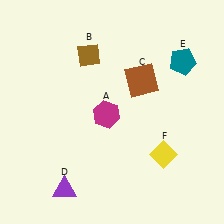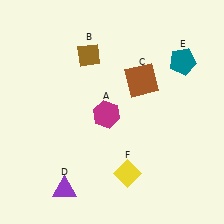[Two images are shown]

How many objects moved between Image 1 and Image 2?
1 object moved between the two images.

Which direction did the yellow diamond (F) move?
The yellow diamond (F) moved left.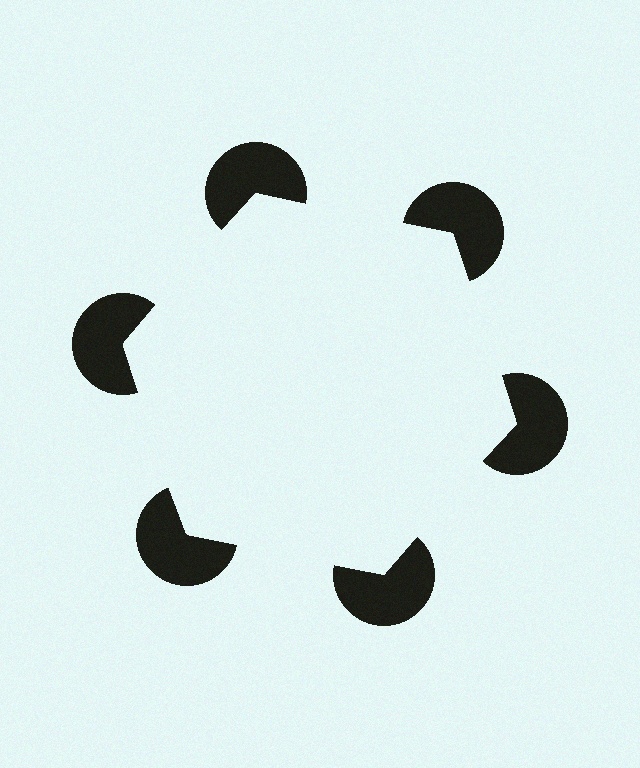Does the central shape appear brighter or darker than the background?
It typically appears slightly brighter than the background, even though no actual brightness change is drawn.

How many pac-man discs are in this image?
There are 6 — one at each vertex of the illusory hexagon.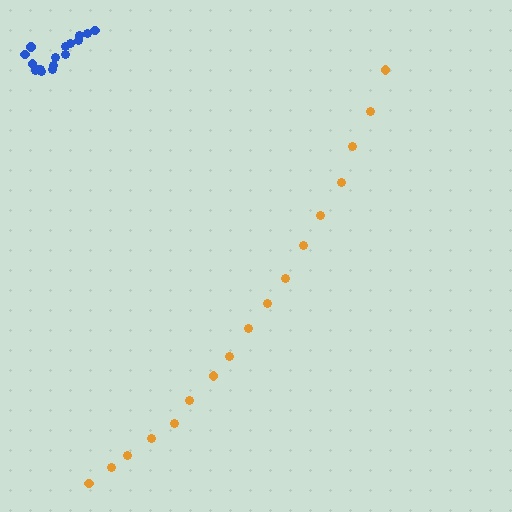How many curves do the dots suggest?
There are 2 distinct paths.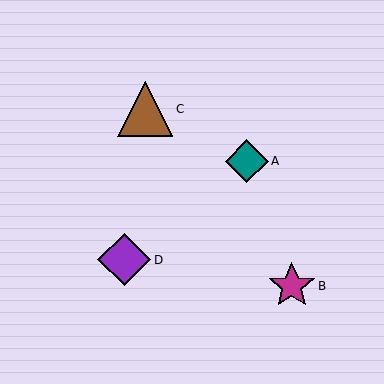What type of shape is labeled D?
Shape D is a purple diamond.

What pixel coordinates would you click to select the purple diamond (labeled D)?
Click at (124, 260) to select the purple diamond D.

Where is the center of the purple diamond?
The center of the purple diamond is at (124, 260).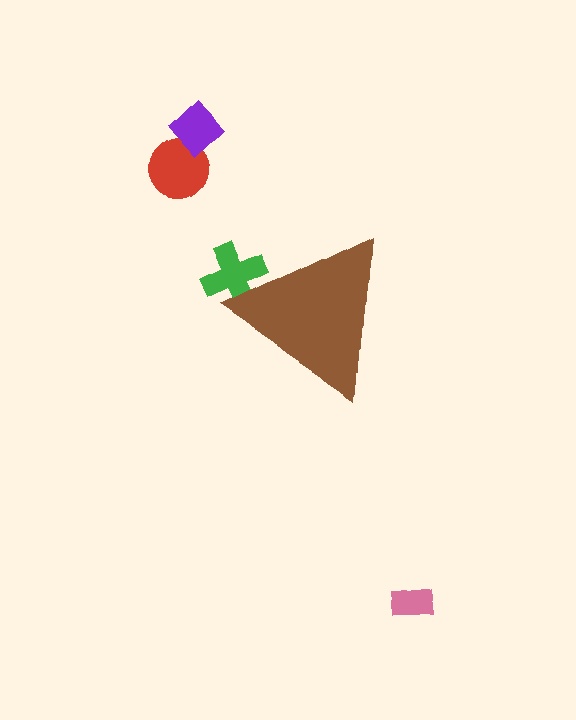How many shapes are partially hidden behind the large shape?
1 shape is partially hidden.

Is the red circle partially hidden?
No, the red circle is fully visible.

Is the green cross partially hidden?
Yes, the green cross is partially hidden behind the brown triangle.